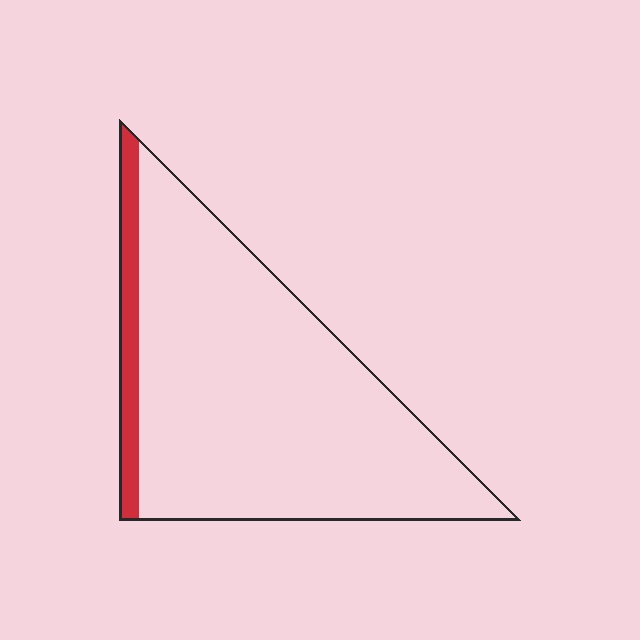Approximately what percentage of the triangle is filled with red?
Approximately 10%.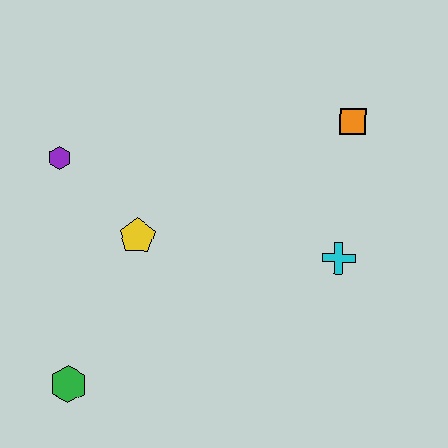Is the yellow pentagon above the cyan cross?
Yes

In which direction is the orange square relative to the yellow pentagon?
The orange square is to the right of the yellow pentagon.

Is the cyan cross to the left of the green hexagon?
No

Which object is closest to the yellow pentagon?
The purple hexagon is closest to the yellow pentagon.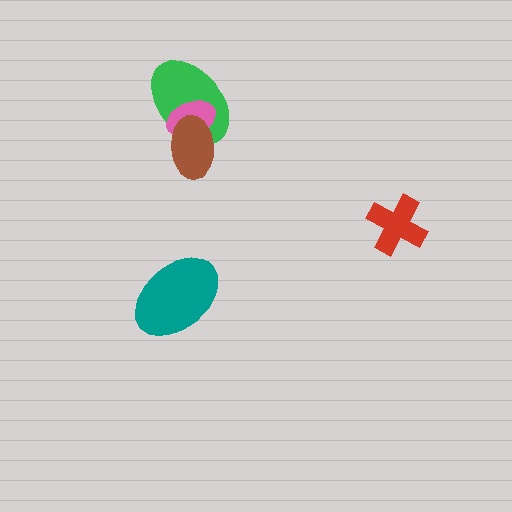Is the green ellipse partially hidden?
Yes, it is partially covered by another shape.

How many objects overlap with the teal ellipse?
0 objects overlap with the teal ellipse.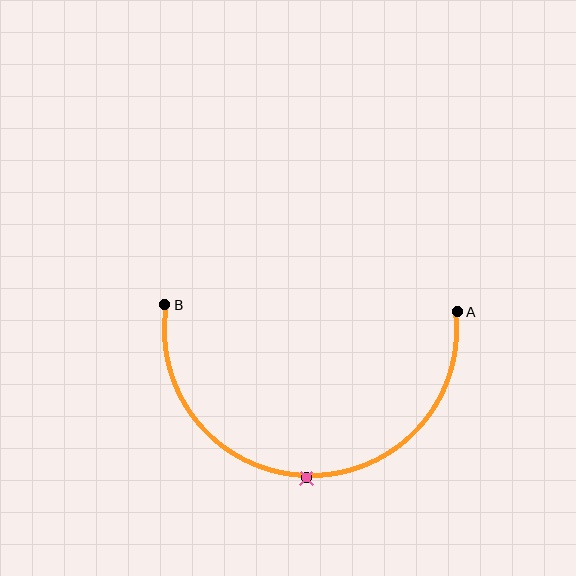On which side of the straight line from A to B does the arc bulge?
The arc bulges below the straight line connecting A and B.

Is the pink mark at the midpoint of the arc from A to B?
Yes. The pink mark lies on the arc at equal arc-length from both A and B — it is the arc midpoint.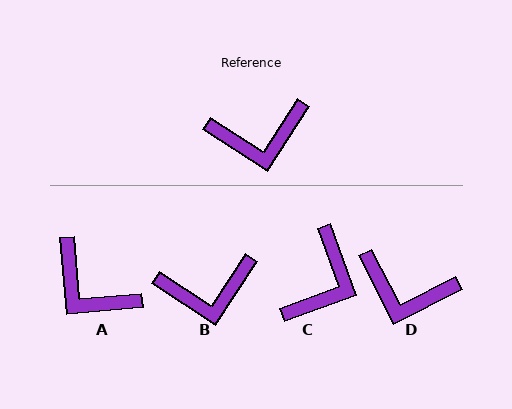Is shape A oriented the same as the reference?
No, it is off by about 52 degrees.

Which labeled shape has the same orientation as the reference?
B.